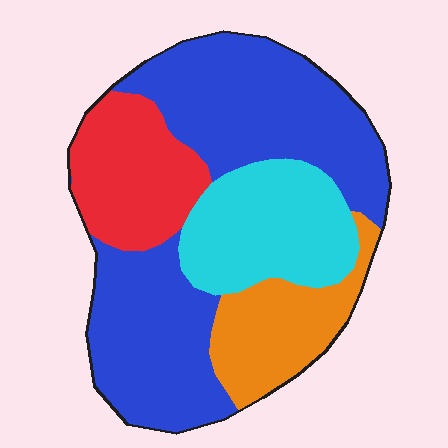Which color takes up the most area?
Blue, at roughly 50%.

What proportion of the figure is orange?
Orange covers roughly 15% of the figure.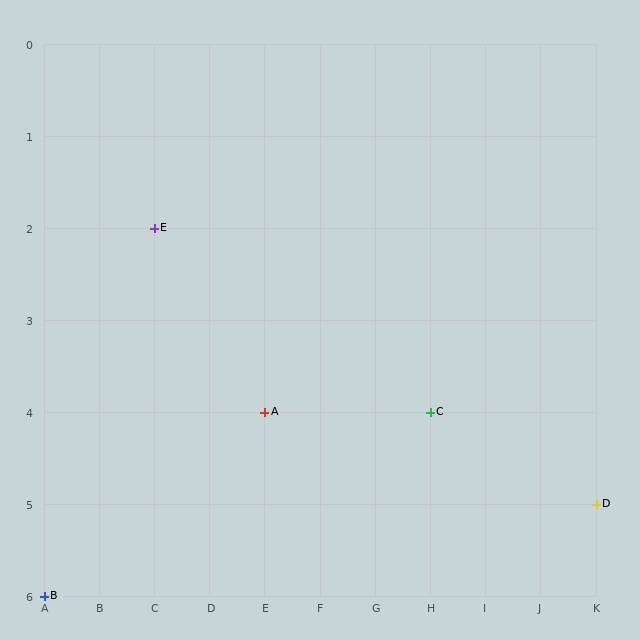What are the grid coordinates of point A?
Point A is at grid coordinates (E, 4).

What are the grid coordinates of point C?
Point C is at grid coordinates (H, 4).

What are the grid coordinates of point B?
Point B is at grid coordinates (A, 6).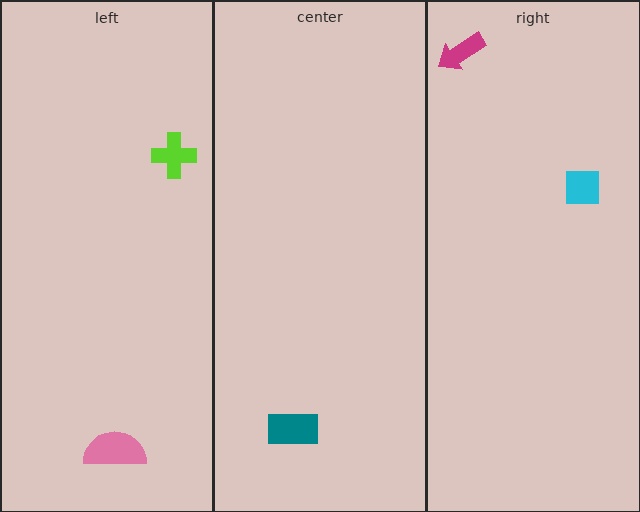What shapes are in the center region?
The teal rectangle.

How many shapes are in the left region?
2.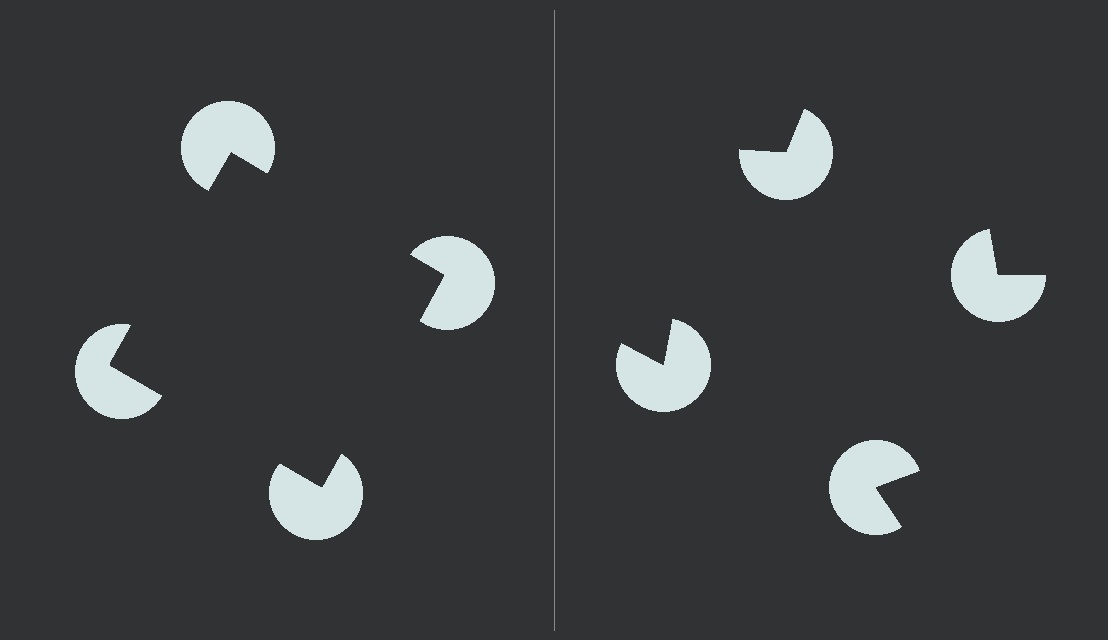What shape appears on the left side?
An illusory square.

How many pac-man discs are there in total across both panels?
8 — 4 on each side.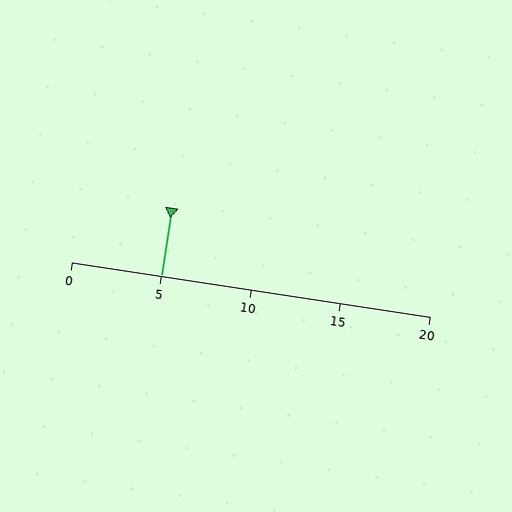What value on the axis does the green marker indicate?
The marker indicates approximately 5.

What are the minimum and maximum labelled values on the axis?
The axis runs from 0 to 20.